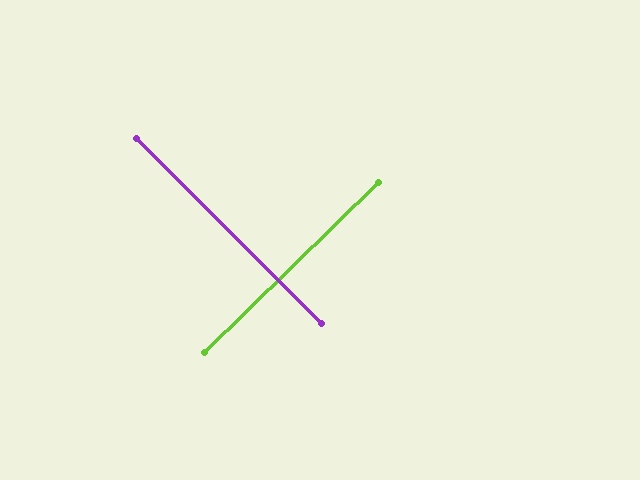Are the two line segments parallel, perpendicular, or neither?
Perpendicular — they meet at approximately 89°.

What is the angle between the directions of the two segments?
Approximately 89 degrees.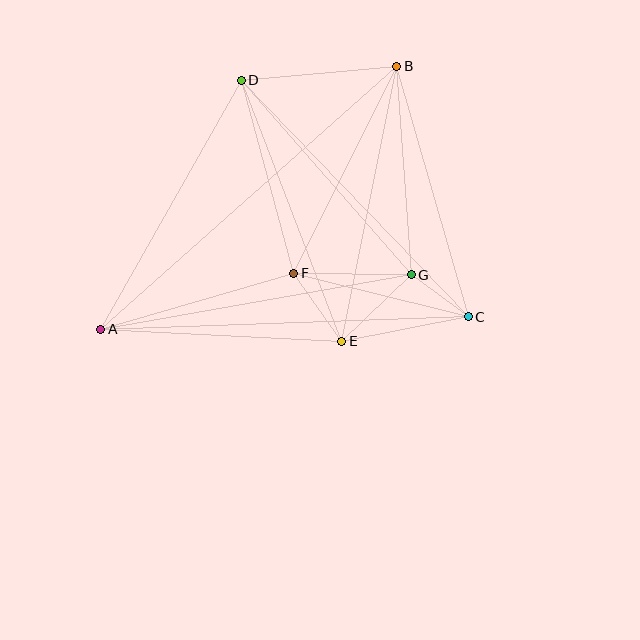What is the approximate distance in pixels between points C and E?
The distance between C and E is approximately 129 pixels.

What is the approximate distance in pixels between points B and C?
The distance between B and C is approximately 261 pixels.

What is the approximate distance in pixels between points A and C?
The distance between A and C is approximately 368 pixels.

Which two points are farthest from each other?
Points A and B are farthest from each other.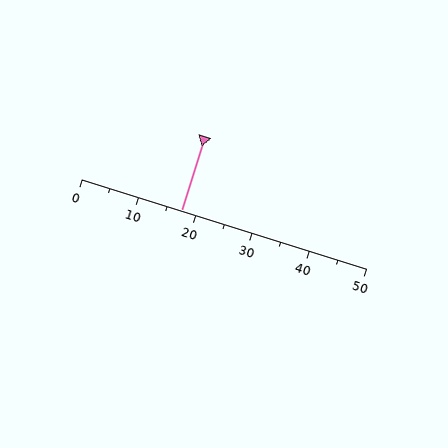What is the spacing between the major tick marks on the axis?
The major ticks are spaced 10 apart.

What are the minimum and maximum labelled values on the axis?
The axis runs from 0 to 50.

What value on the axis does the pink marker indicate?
The marker indicates approximately 17.5.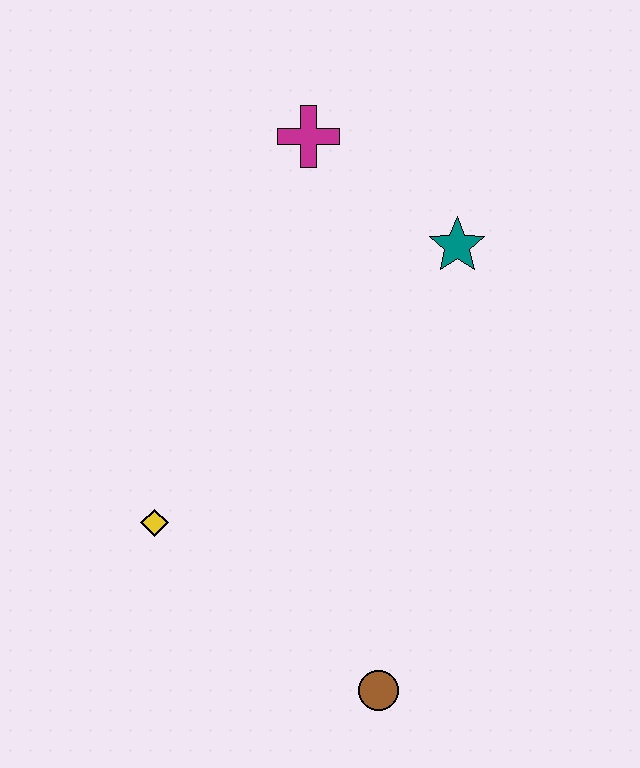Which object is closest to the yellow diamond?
The brown circle is closest to the yellow diamond.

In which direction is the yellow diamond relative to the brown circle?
The yellow diamond is to the left of the brown circle.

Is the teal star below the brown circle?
No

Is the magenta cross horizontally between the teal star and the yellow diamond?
Yes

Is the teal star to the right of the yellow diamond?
Yes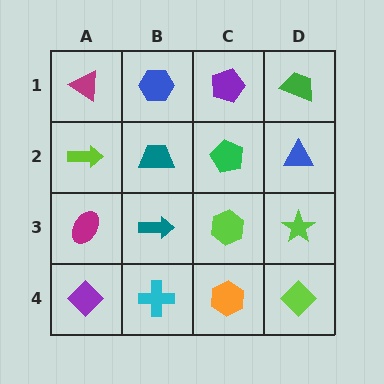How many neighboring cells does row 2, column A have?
3.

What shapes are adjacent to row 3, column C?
A green pentagon (row 2, column C), an orange hexagon (row 4, column C), a teal arrow (row 3, column B), a lime star (row 3, column D).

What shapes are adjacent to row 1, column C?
A green pentagon (row 2, column C), a blue hexagon (row 1, column B), a green trapezoid (row 1, column D).